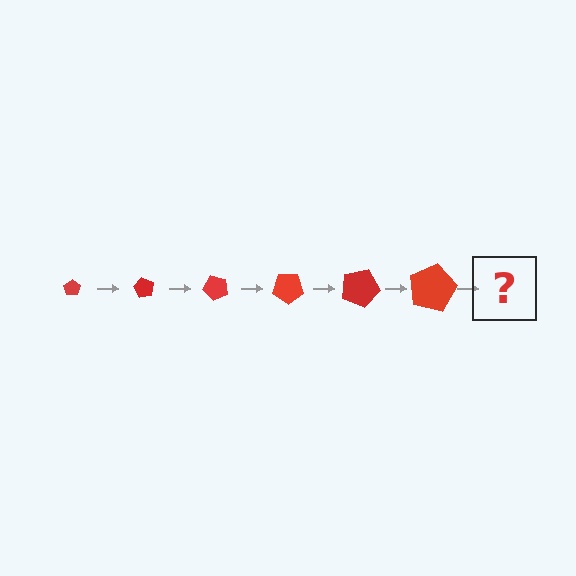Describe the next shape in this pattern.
It should be a pentagon, larger than the previous one and rotated 360 degrees from the start.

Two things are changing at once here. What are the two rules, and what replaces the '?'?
The two rules are that the pentagon grows larger each step and it rotates 60 degrees each step. The '?' should be a pentagon, larger than the previous one and rotated 360 degrees from the start.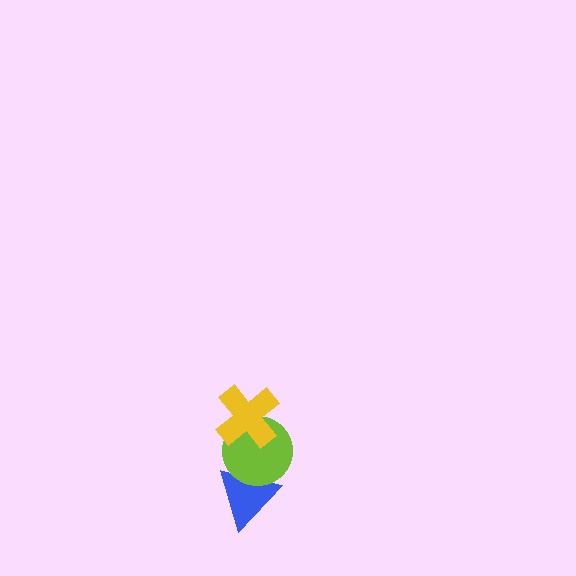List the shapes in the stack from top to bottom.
From top to bottom: the yellow cross, the lime circle, the blue triangle.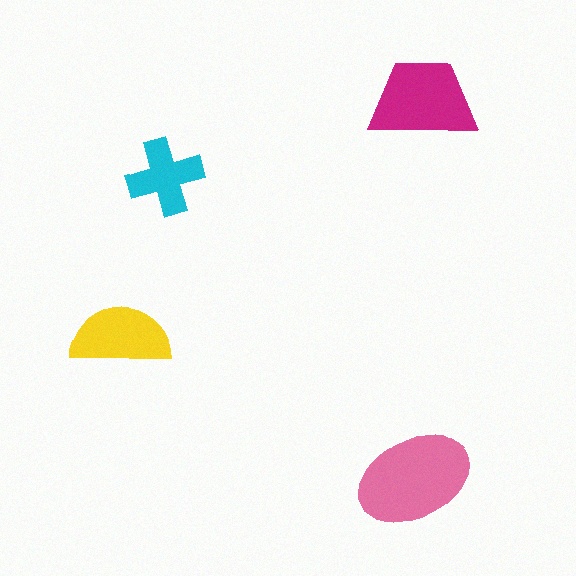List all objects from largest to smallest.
The pink ellipse, the magenta trapezoid, the yellow semicircle, the cyan cross.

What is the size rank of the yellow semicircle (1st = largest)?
3rd.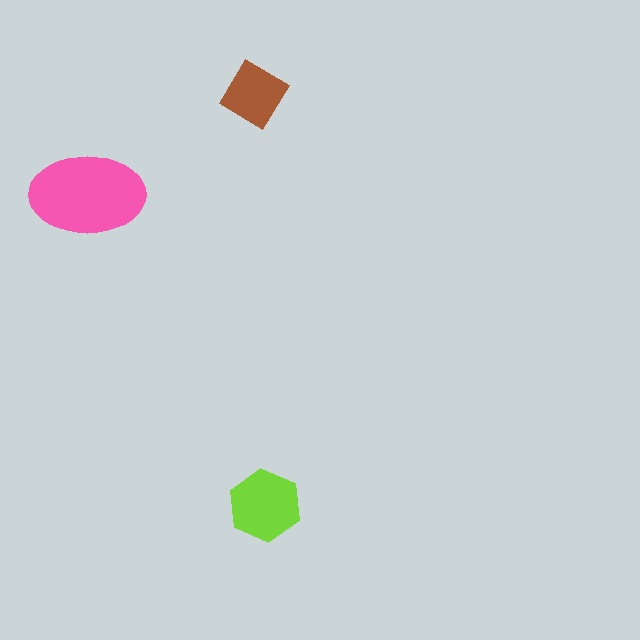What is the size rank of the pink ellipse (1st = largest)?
1st.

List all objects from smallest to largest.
The brown diamond, the lime hexagon, the pink ellipse.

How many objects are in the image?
There are 3 objects in the image.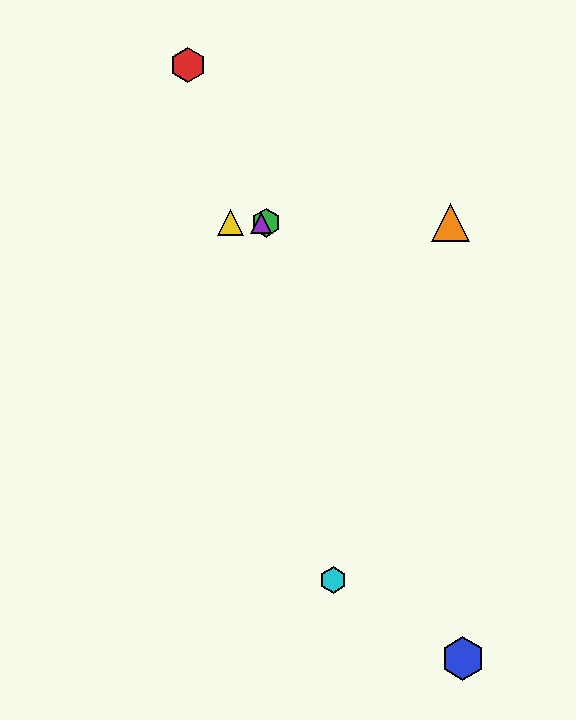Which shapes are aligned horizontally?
The green hexagon, the yellow triangle, the purple triangle, the orange triangle are aligned horizontally.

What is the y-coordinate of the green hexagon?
The green hexagon is at y≈223.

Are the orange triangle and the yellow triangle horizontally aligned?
Yes, both are at y≈223.